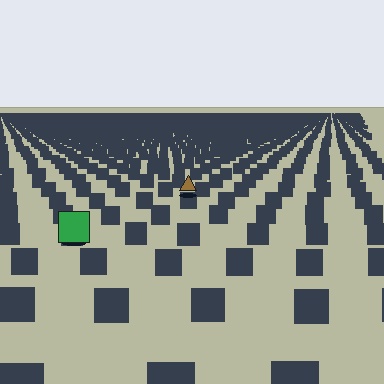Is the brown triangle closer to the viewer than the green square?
No. The green square is closer — you can tell from the texture gradient: the ground texture is coarser near it.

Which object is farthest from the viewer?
The brown triangle is farthest from the viewer. It appears smaller and the ground texture around it is denser.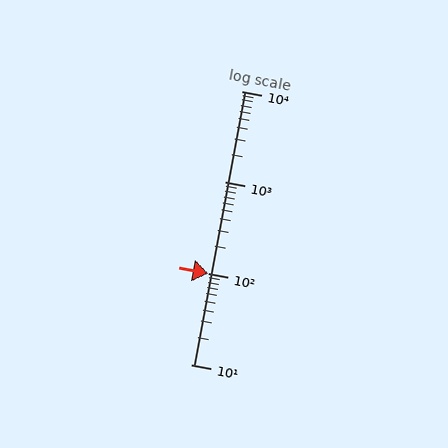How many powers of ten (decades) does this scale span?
The scale spans 3 decades, from 10 to 10000.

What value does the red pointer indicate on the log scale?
The pointer indicates approximately 100.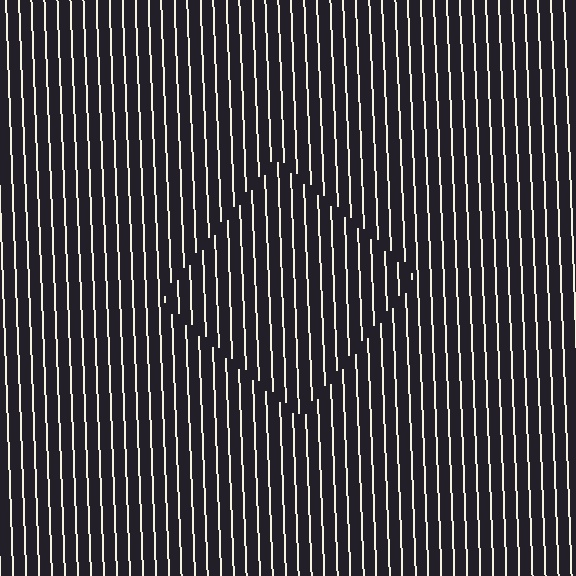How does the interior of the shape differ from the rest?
The interior of the shape contains the same grating, shifted by half a period — the contour is defined by the phase discontinuity where line-ends from the inner and outer gratings abut.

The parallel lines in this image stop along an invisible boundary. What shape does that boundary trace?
An illusory square. The interior of the shape contains the same grating, shifted by half a period — the contour is defined by the phase discontinuity where line-ends from the inner and outer gratings abut.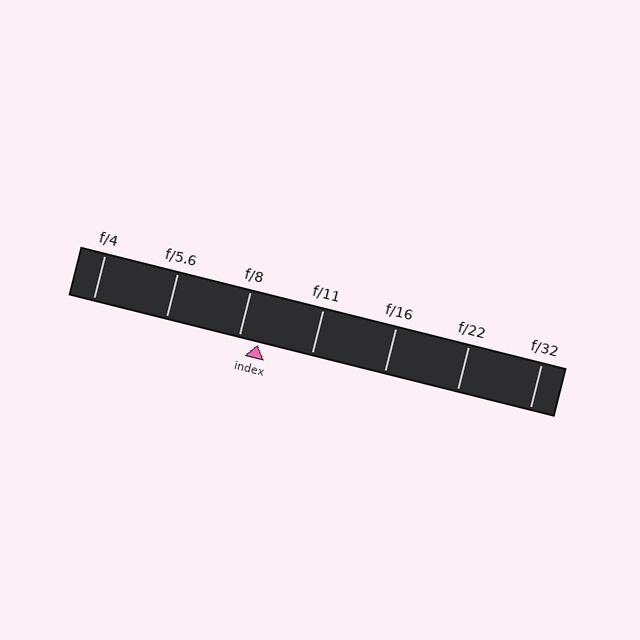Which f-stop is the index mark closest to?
The index mark is closest to f/8.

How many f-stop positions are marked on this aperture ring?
There are 7 f-stop positions marked.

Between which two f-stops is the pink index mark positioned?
The index mark is between f/8 and f/11.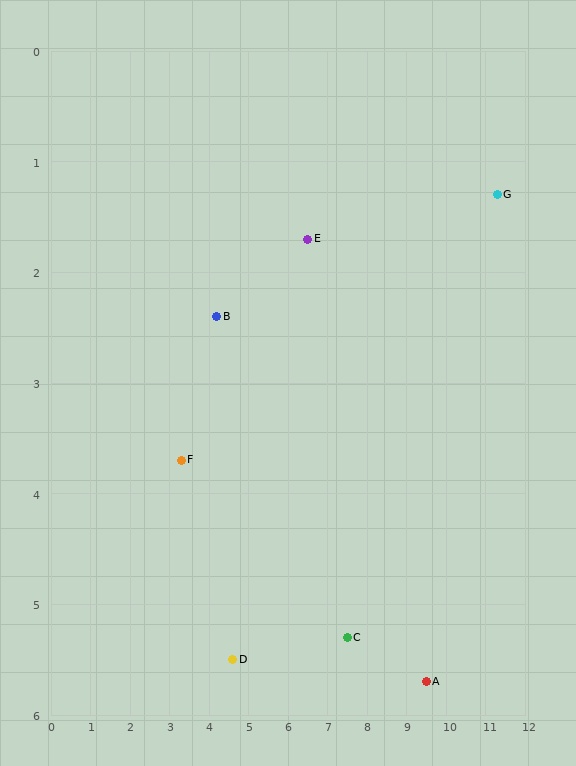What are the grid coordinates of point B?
Point B is at approximately (4.2, 2.4).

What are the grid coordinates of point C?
Point C is at approximately (7.5, 5.3).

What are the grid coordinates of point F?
Point F is at approximately (3.3, 3.7).